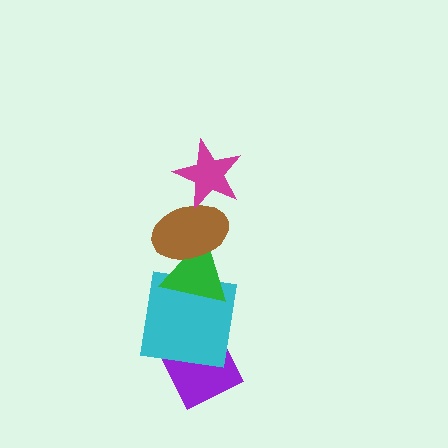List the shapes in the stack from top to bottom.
From top to bottom: the magenta star, the brown ellipse, the green triangle, the cyan square, the purple diamond.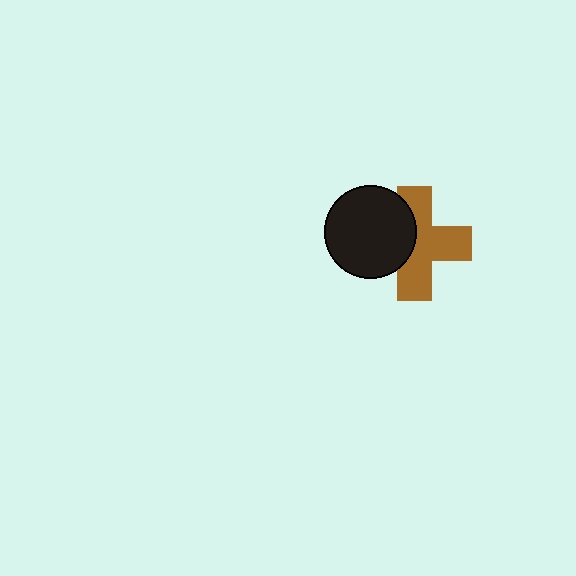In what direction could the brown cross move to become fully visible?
The brown cross could move right. That would shift it out from behind the black circle entirely.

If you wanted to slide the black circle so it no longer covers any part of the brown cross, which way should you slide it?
Slide it left — that is the most direct way to separate the two shapes.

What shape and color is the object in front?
The object in front is a black circle.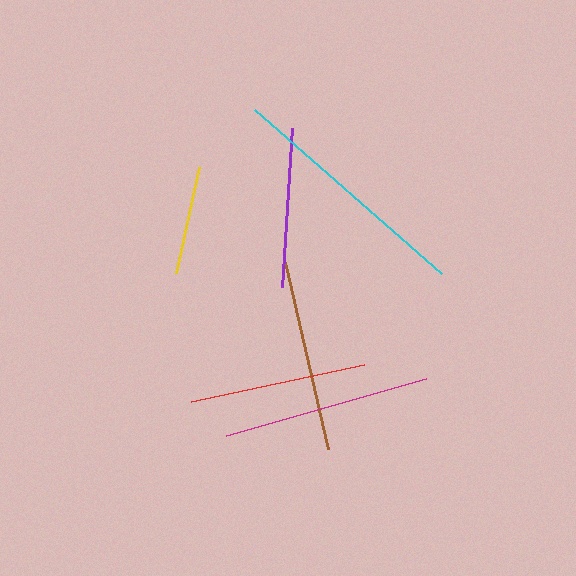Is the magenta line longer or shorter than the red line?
The magenta line is longer than the red line.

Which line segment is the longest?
The cyan line is the longest at approximately 248 pixels.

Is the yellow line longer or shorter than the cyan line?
The cyan line is longer than the yellow line.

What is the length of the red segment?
The red segment is approximately 177 pixels long.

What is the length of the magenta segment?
The magenta segment is approximately 208 pixels long.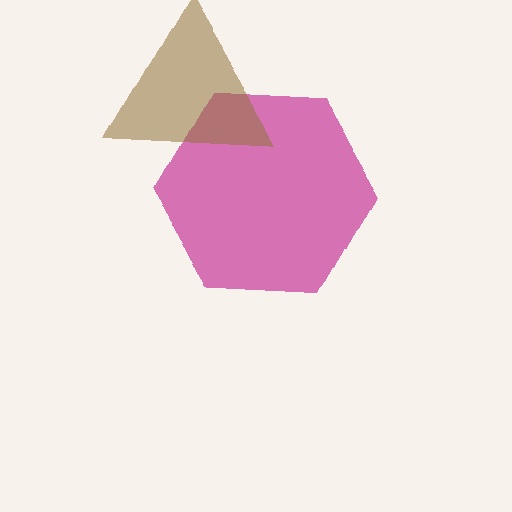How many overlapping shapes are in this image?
There are 2 overlapping shapes in the image.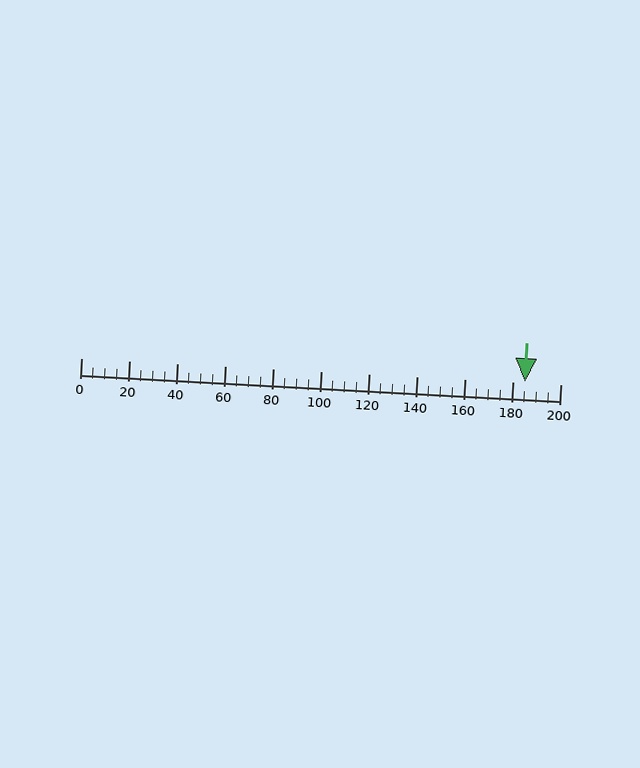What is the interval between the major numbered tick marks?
The major tick marks are spaced 20 units apart.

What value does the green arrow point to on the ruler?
The green arrow points to approximately 185.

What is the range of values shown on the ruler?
The ruler shows values from 0 to 200.